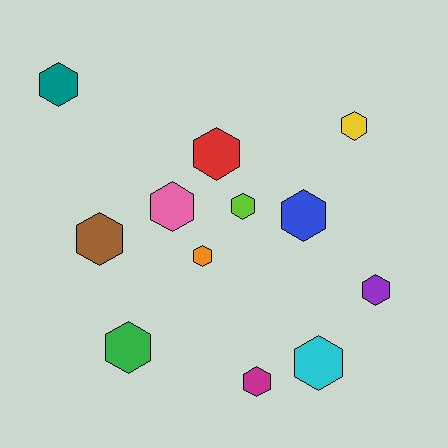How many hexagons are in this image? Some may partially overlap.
There are 12 hexagons.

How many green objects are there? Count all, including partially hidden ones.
There is 1 green object.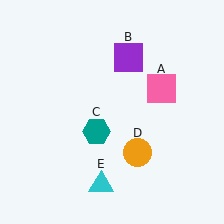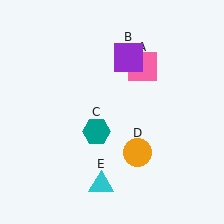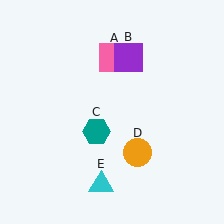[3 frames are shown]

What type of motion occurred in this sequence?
The pink square (object A) rotated counterclockwise around the center of the scene.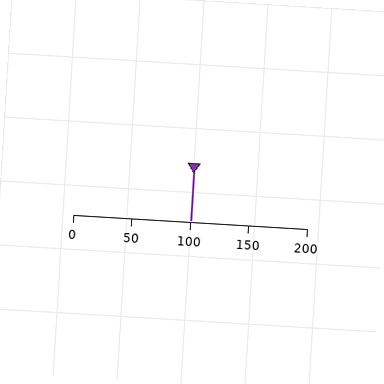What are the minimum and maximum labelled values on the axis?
The axis runs from 0 to 200.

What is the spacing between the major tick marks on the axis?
The major ticks are spaced 50 apart.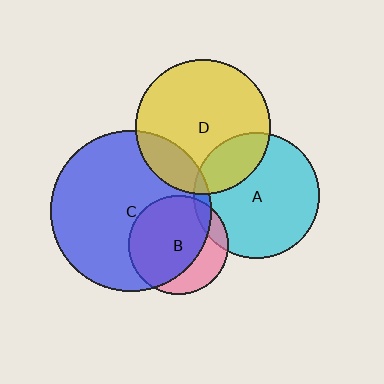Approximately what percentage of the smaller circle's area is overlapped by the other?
Approximately 10%.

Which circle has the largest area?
Circle C (blue).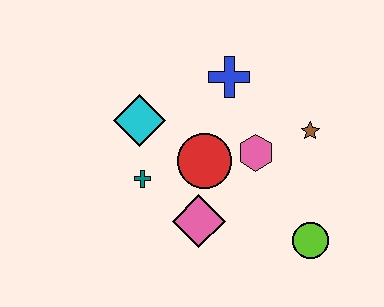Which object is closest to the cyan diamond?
The teal cross is closest to the cyan diamond.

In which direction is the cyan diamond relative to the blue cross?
The cyan diamond is to the left of the blue cross.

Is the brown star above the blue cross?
No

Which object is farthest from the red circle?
The lime circle is farthest from the red circle.